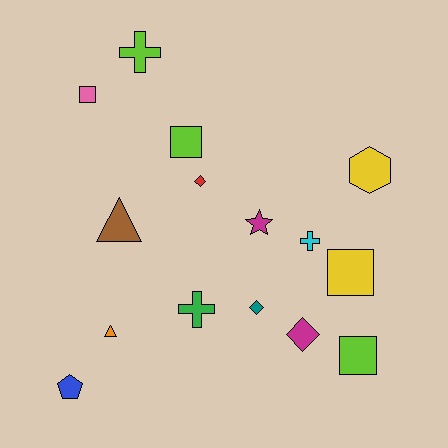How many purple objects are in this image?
There are no purple objects.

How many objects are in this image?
There are 15 objects.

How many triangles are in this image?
There are 2 triangles.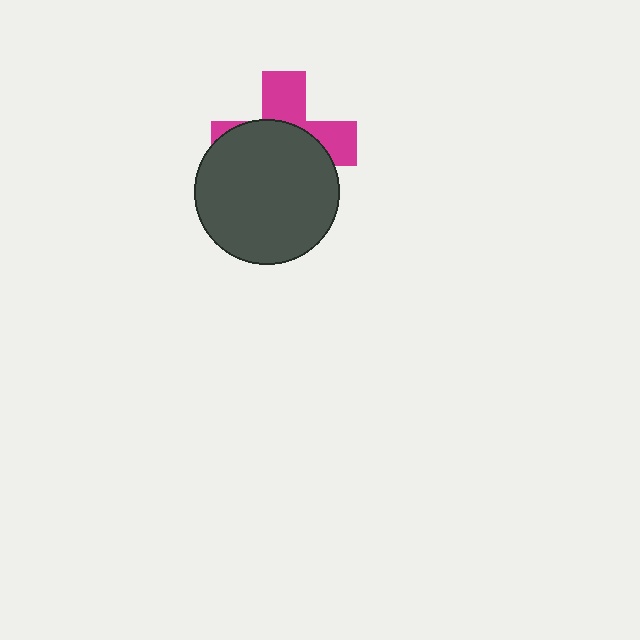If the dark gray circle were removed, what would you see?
You would see the complete magenta cross.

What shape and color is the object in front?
The object in front is a dark gray circle.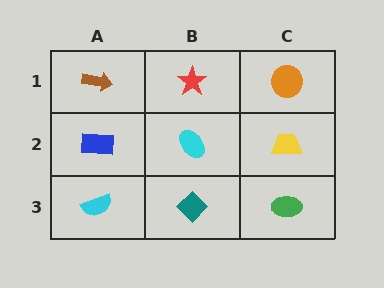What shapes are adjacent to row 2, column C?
An orange circle (row 1, column C), a green ellipse (row 3, column C), a cyan ellipse (row 2, column B).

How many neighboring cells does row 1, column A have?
2.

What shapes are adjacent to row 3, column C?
A yellow trapezoid (row 2, column C), a teal diamond (row 3, column B).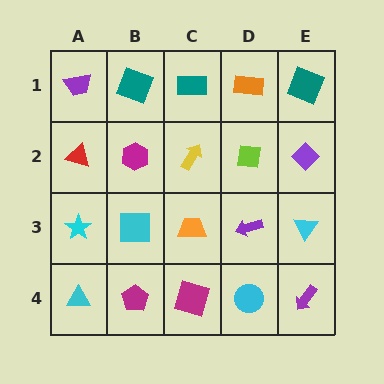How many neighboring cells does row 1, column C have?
3.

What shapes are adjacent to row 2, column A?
A purple trapezoid (row 1, column A), a cyan star (row 3, column A), a magenta hexagon (row 2, column B).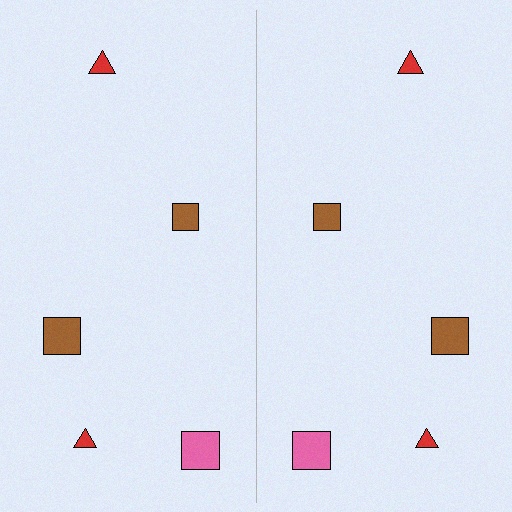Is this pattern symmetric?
Yes, this pattern has bilateral (reflection) symmetry.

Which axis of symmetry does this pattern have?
The pattern has a vertical axis of symmetry running through the center of the image.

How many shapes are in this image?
There are 10 shapes in this image.